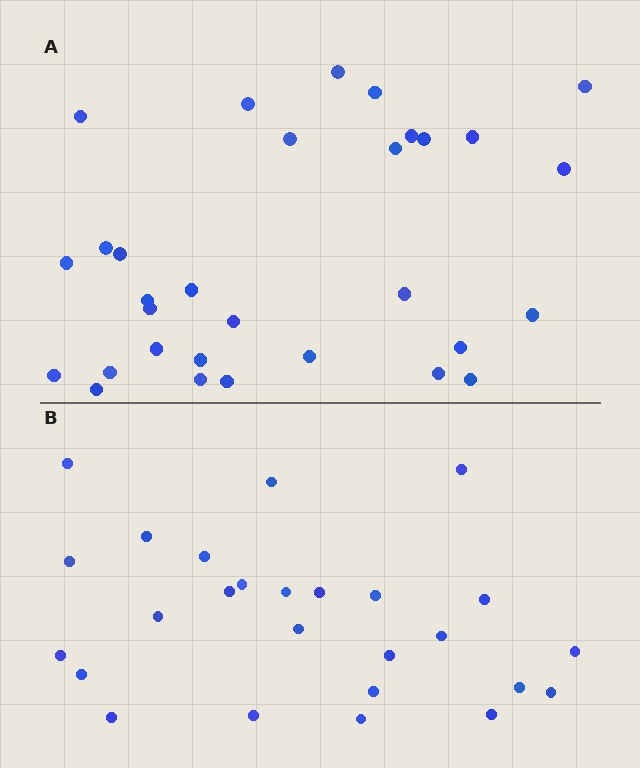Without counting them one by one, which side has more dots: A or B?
Region A (the top region) has more dots.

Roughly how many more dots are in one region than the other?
Region A has about 5 more dots than region B.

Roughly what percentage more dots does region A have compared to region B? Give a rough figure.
About 20% more.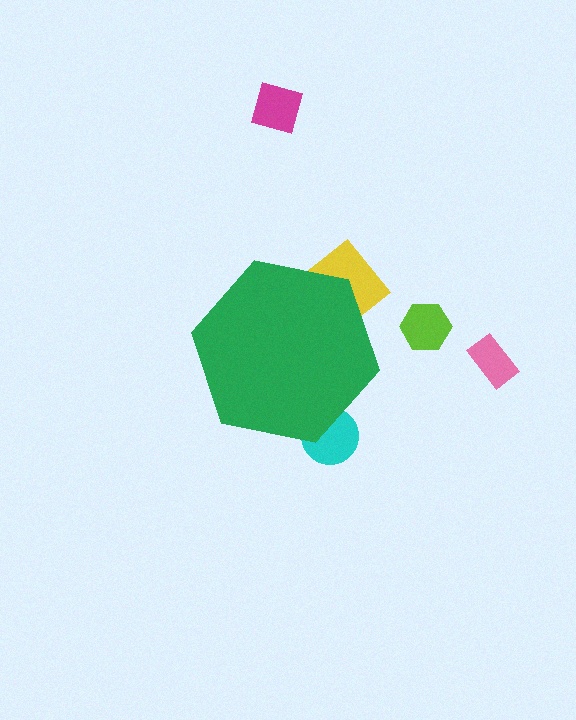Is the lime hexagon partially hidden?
No, the lime hexagon is fully visible.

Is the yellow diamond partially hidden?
Yes, the yellow diamond is partially hidden behind the green hexagon.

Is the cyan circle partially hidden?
Yes, the cyan circle is partially hidden behind the green hexagon.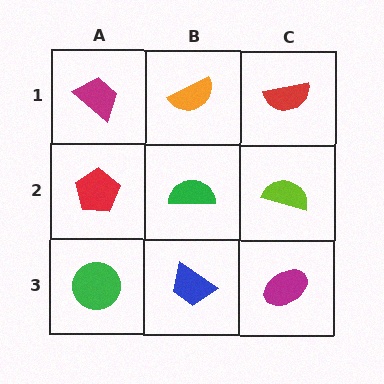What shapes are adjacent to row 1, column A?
A red pentagon (row 2, column A), an orange semicircle (row 1, column B).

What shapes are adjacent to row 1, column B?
A green semicircle (row 2, column B), a magenta trapezoid (row 1, column A), a red semicircle (row 1, column C).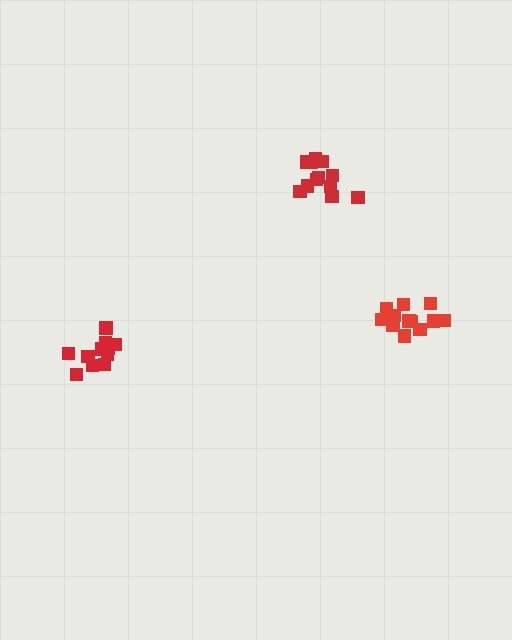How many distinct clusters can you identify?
There are 3 distinct clusters.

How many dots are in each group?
Group 1: 12 dots, Group 2: 11 dots, Group 3: 12 dots (35 total).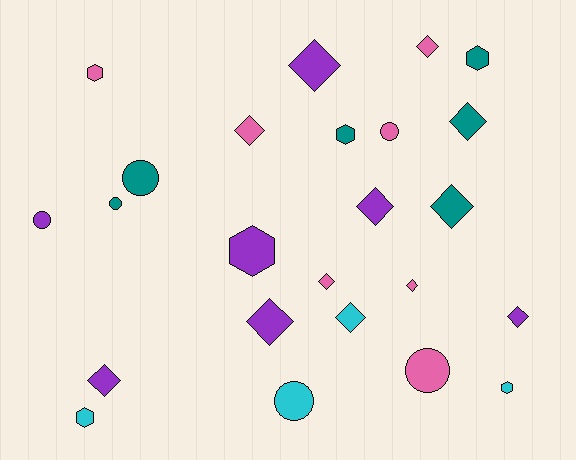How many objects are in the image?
There are 24 objects.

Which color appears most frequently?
Purple, with 7 objects.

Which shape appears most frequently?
Diamond, with 12 objects.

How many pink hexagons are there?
There is 1 pink hexagon.